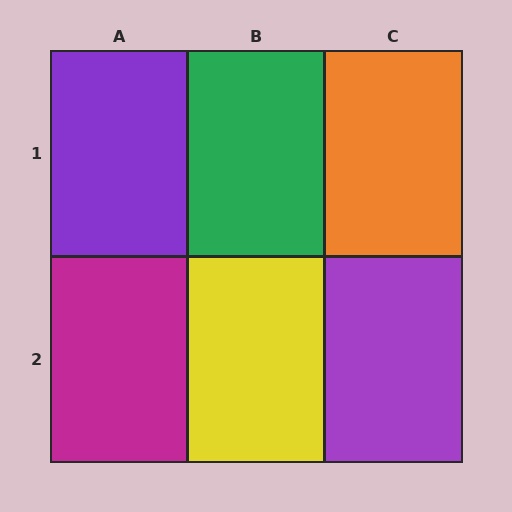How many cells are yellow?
1 cell is yellow.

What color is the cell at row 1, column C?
Orange.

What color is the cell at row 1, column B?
Green.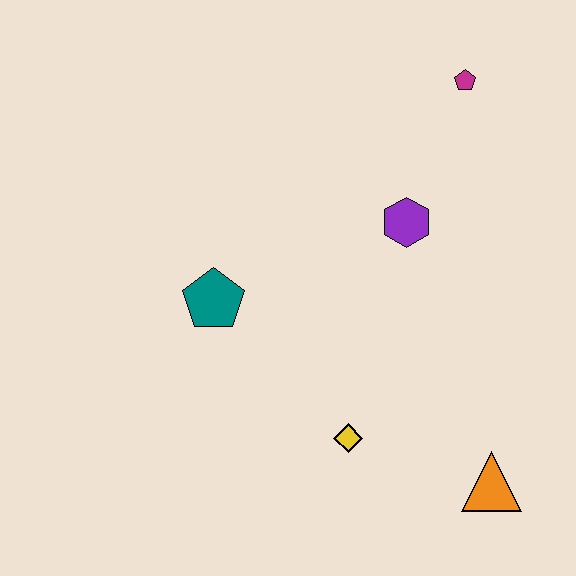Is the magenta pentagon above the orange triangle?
Yes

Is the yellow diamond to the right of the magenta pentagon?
No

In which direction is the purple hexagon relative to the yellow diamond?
The purple hexagon is above the yellow diamond.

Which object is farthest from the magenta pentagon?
The orange triangle is farthest from the magenta pentagon.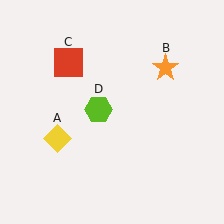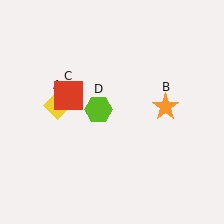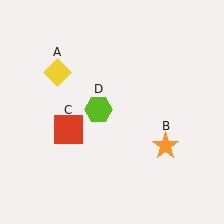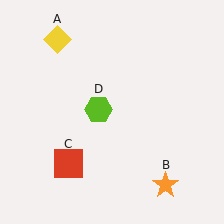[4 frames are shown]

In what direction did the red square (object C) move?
The red square (object C) moved down.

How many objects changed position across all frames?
3 objects changed position: yellow diamond (object A), orange star (object B), red square (object C).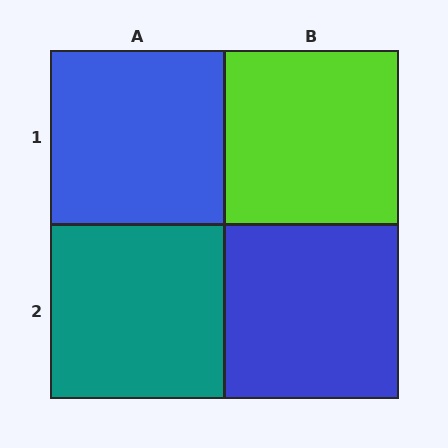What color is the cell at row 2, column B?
Blue.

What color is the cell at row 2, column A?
Teal.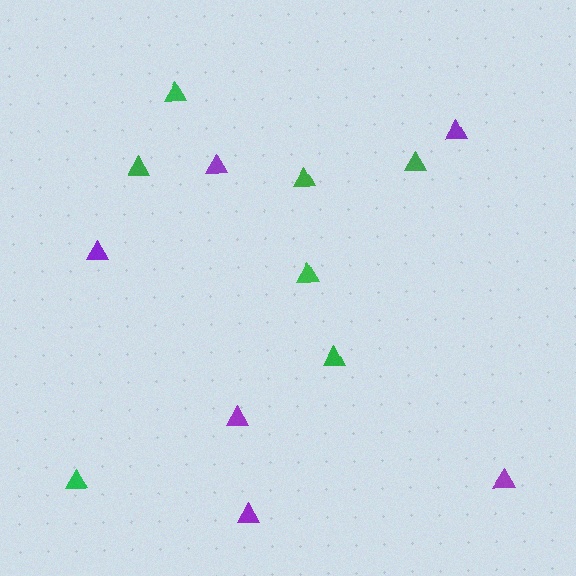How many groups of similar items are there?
There are 2 groups: one group of green triangles (7) and one group of purple triangles (6).